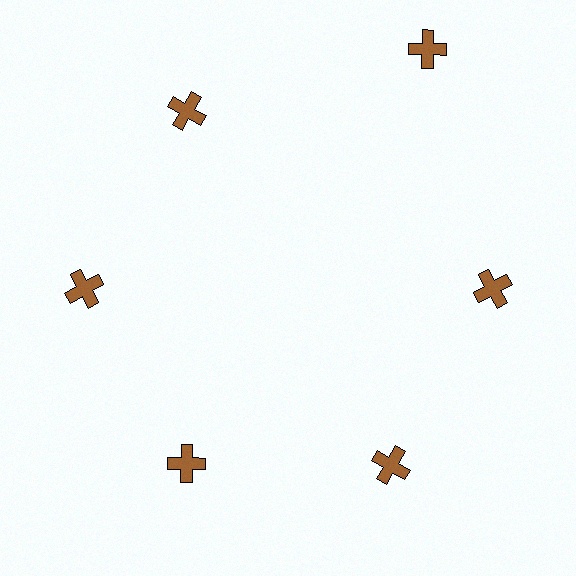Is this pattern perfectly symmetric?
No. The 6 brown crosses are arranged in a ring, but one element near the 1 o'clock position is pushed outward from the center, breaking the 6-fold rotational symmetry.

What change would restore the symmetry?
The symmetry would be restored by moving it inward, back onto the ring so that all 6 crosses sit at equal angles and equal distance from the center.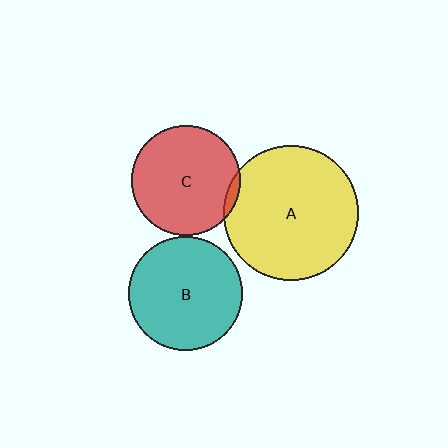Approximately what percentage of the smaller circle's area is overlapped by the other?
Approximately 5%.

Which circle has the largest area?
Circle A (yellow).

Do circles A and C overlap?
Yes.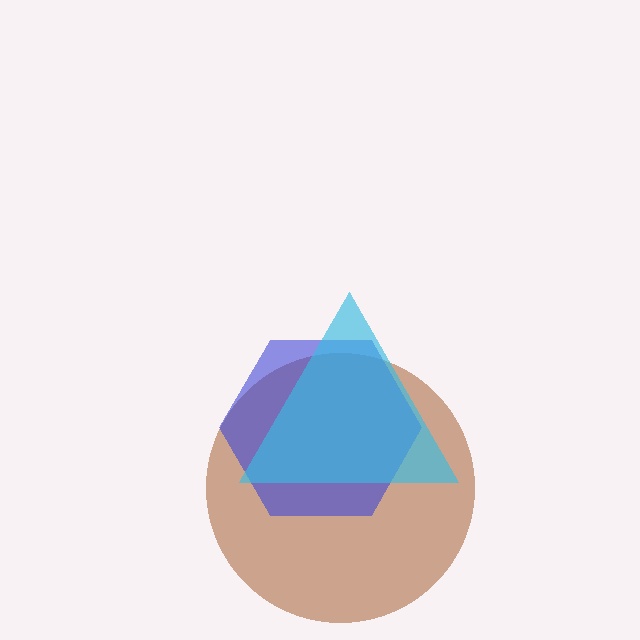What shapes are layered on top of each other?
The layered shapes are: a brown circle, a blue hexagon, a cyan triangle.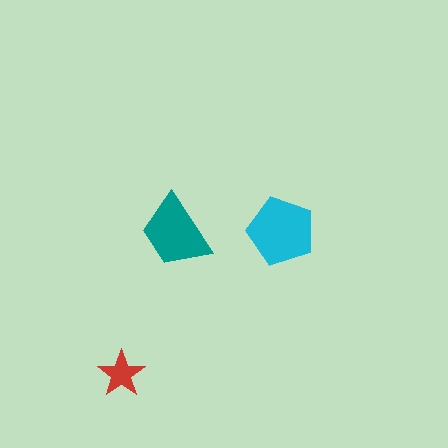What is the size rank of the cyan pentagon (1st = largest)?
1st.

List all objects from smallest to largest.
The red star, the teal trapezoid, the cyan pentagon.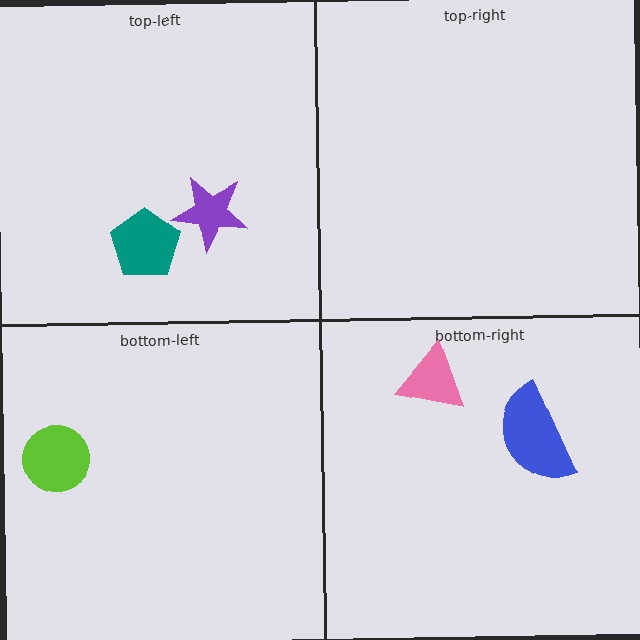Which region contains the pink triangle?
The bottom-right region.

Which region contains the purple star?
The top-left region.